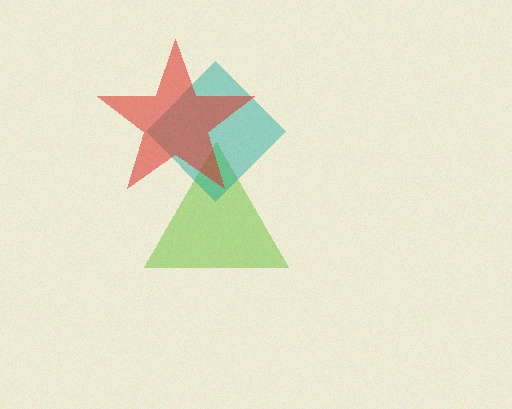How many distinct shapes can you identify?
There are 3 distinct shapes: a lime triangle, a teal diamond, a red star.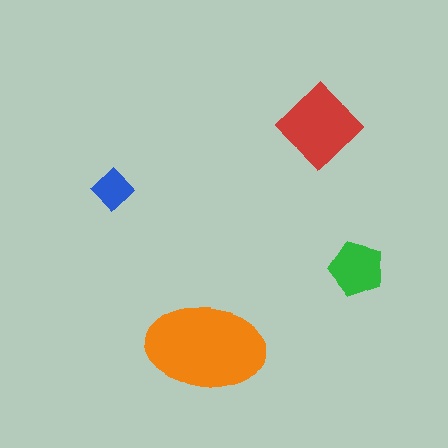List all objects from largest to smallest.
The orange ellipse, the red diamond, the green pentagon, the blue diamond.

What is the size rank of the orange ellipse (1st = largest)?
1st.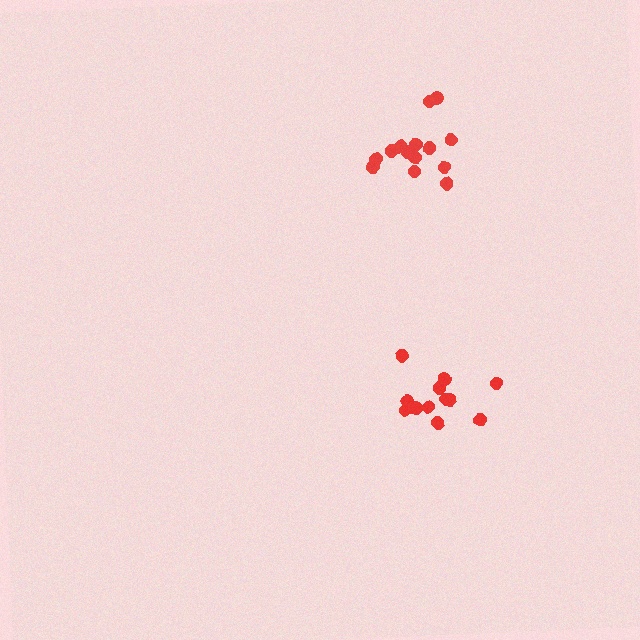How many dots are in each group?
Group 1: 14 dots, Group 2: 13 dots (27 total).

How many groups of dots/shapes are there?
There are 2 groups.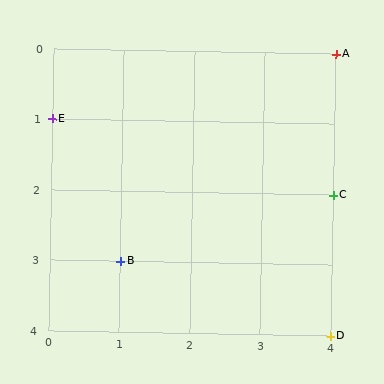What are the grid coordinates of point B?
Point B is at grid coordinates (1, 3).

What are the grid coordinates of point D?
Point D is at grid coordinates (4, 4).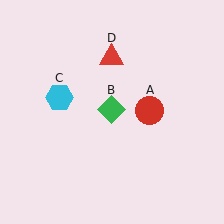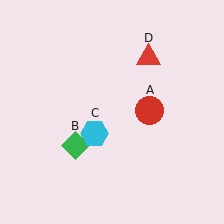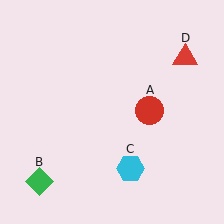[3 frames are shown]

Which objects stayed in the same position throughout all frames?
Red circle (object A) remained stationary.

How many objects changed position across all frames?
3 objects changed position: green diamond (object B), cyan hexagon (object C), red triangle (object D).